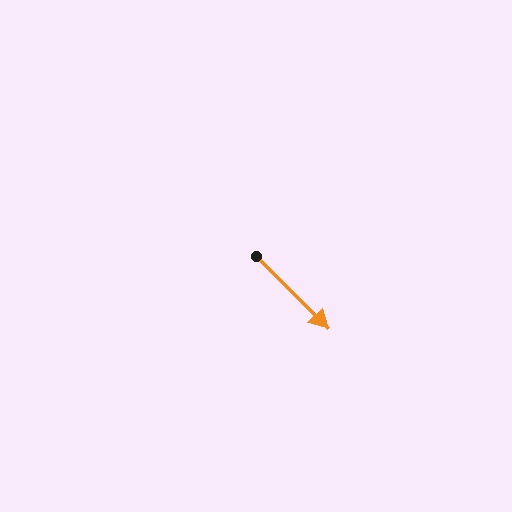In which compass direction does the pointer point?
Southeast.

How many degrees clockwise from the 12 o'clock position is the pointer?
Approximately 135 degrees.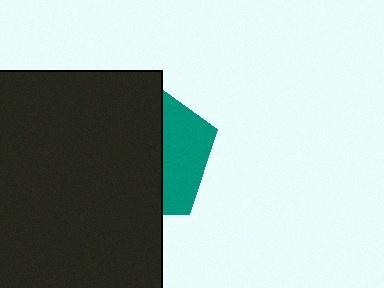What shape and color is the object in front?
The object in front is a black rectangle.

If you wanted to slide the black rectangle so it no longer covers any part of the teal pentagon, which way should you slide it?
Slide it left — that is the most direct way to separate the two shapes.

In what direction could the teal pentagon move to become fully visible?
The teal pentagon could move right. That would shift it out from behind the black rectangle entirely.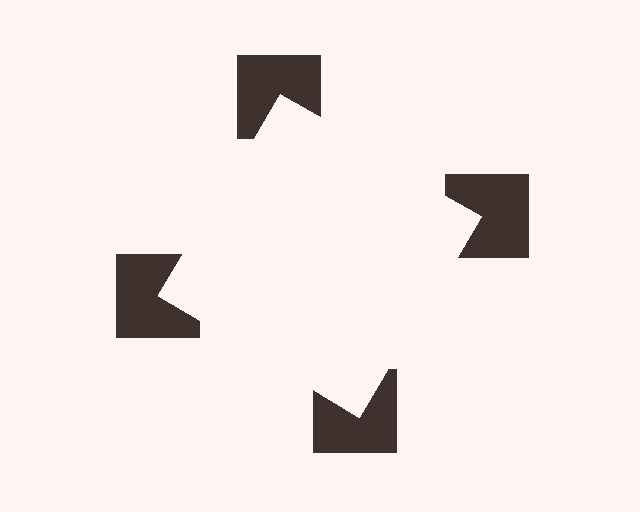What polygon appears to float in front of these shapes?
An illusory square — its edges are inferred from the aligned wedge cuts in the notched squares, not physically drawn.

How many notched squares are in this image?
There are 4 — one at each vertex of the illusory square.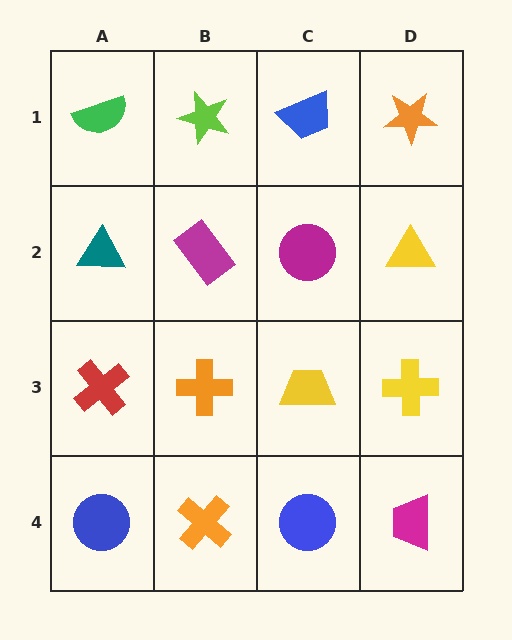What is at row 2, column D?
A yellow triangle.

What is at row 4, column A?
A blue circle.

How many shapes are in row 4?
4 shapes.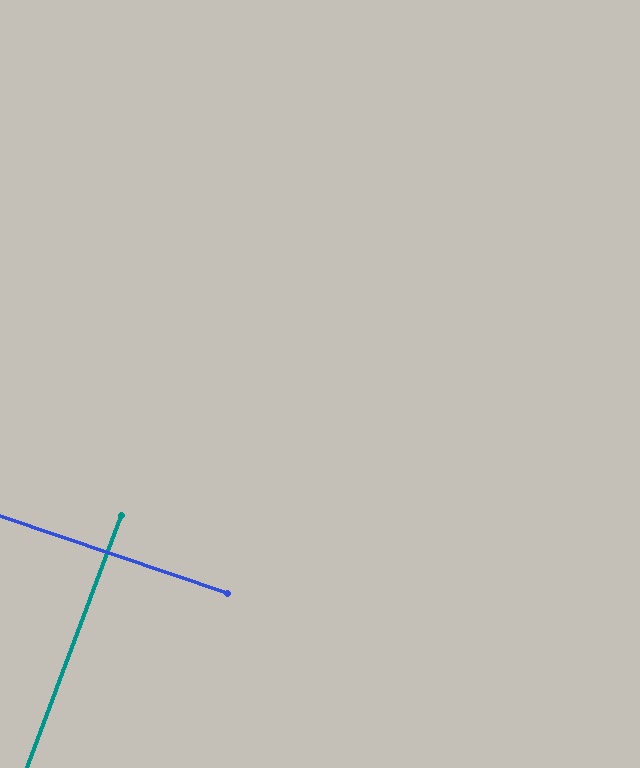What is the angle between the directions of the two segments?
Approximately 88 degrees.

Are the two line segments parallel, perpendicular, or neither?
Perpendicular — they meet at approximately 88°.